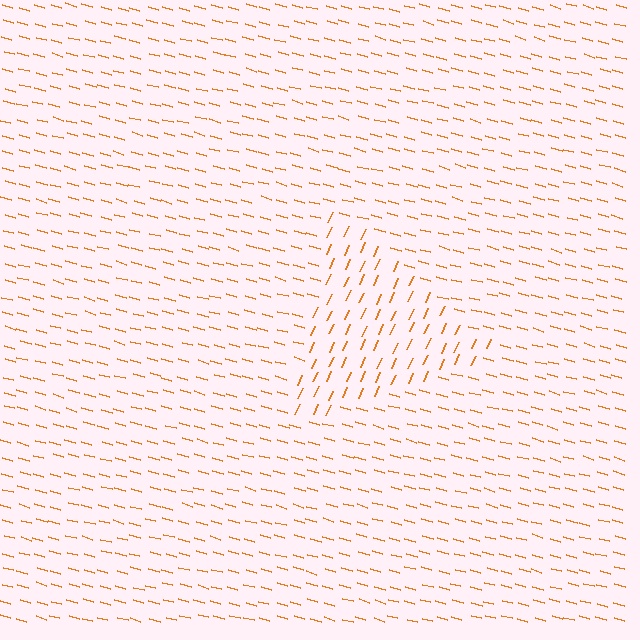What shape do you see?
I see a triangle.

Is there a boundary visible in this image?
Yes, there is a texture boundary formed by a change in line orientation.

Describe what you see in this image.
The image is filled with small orange line segments. A triangle region in the image has lines oriented differently from the surrounding lines, creating a visible texture boundary.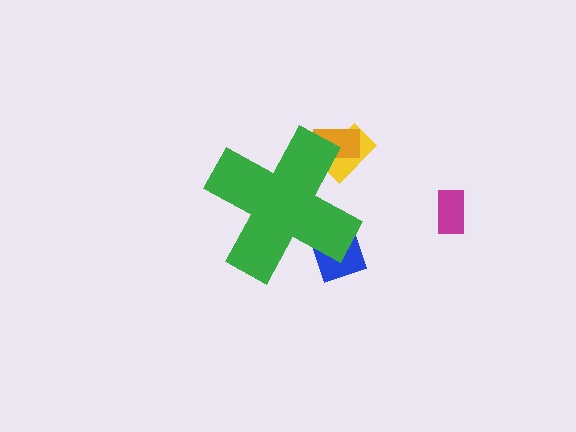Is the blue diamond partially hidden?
Yes, the blue diamond is partially hidden behind the green cross.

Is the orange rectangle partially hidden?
Yes, the orange rectangle is partially hidden behind the green cross.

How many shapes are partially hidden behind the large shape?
3 shapes are partially hidden.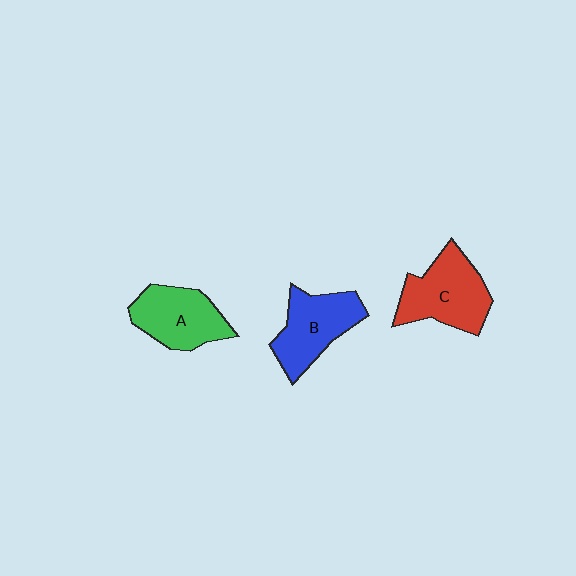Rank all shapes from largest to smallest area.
From largest to smallest: C (red), B (blue), A (green).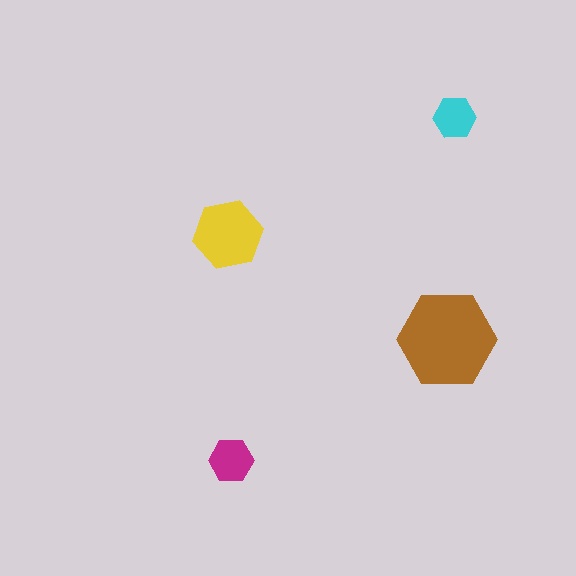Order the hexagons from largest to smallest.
the brown one, the yellow one, the magenta one, the cyan one.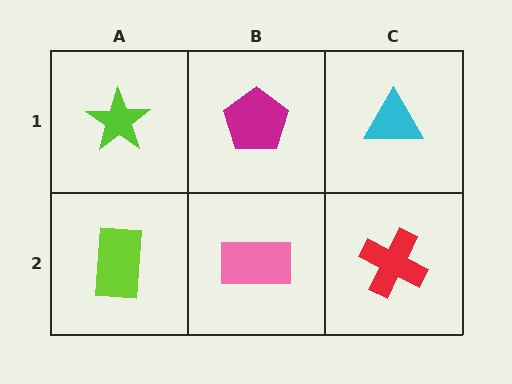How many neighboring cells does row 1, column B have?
3.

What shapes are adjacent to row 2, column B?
A magenta pentagon (row 1, column B), a lime rectangle (row 2, column A), a red cross (row 2, column C).